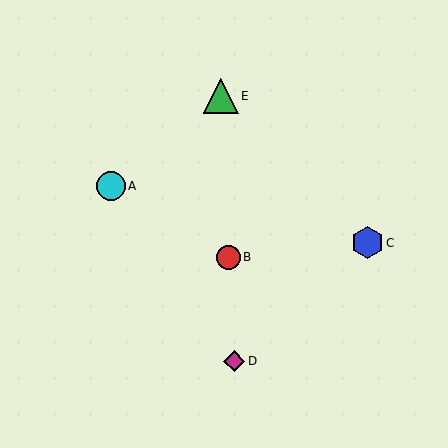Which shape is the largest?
The green triangle (labeled E) is the largest.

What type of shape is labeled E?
Shape E is a green triangle.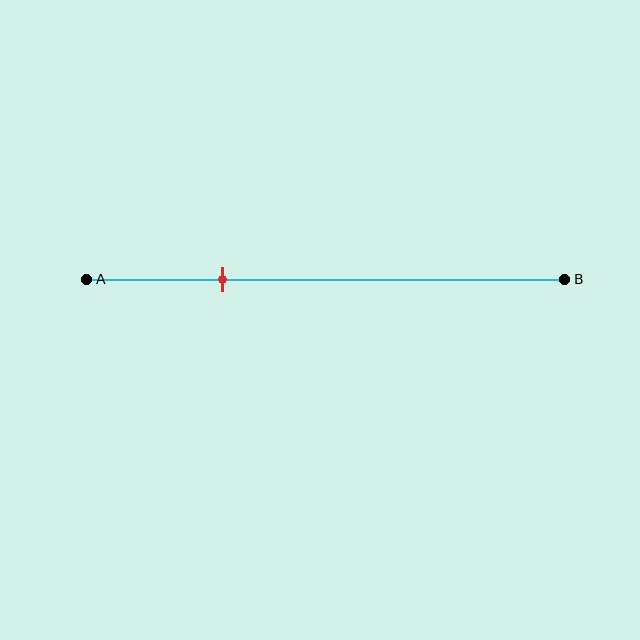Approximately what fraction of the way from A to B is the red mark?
The red mark is approximately 30% of the way from A to B.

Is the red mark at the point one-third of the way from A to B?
No, the mark is at about 30% from A, not at the 33% one-third point.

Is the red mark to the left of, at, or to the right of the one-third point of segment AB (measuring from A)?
The red mark is to the left of the one-third point of segment AB.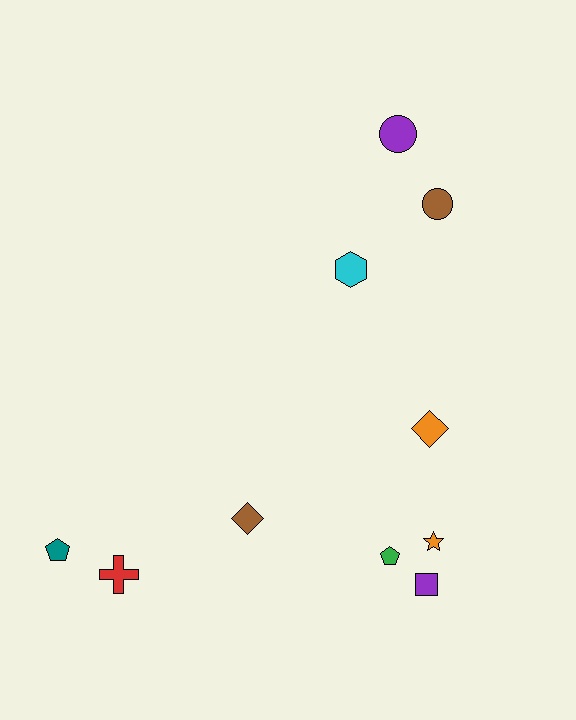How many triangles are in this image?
There are no triangles.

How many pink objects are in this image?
There are no pink objects.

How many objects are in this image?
There are 10 objects.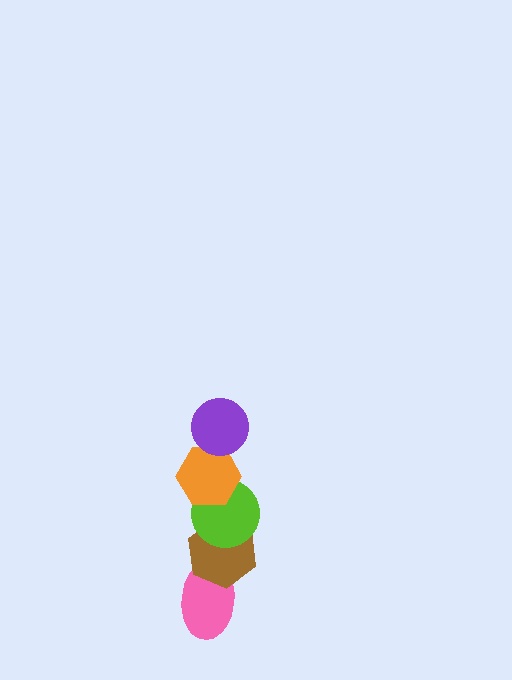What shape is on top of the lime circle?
The orange hexagon is on top of the lime circle.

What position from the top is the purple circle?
The purple circle is 1st from the top.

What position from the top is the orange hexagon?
The orange hexagon is 2nd from the top.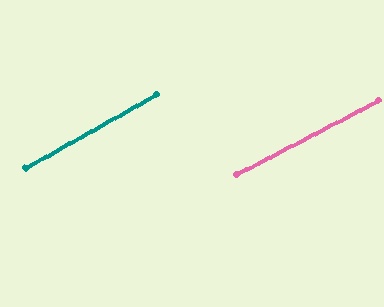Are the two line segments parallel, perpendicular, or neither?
Parallel — their directions differ by only 1.5°.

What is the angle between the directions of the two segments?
Approximately 2 degrees.